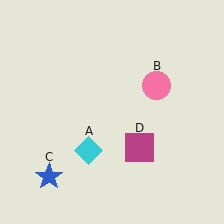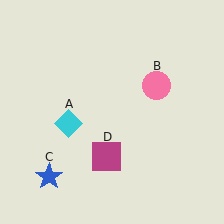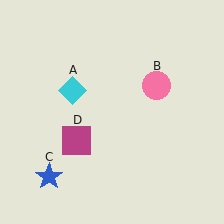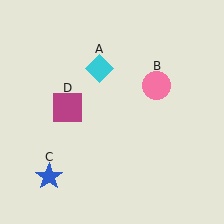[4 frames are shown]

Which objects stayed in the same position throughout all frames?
Pink circle (object B) and blue star (object C) remained stationary.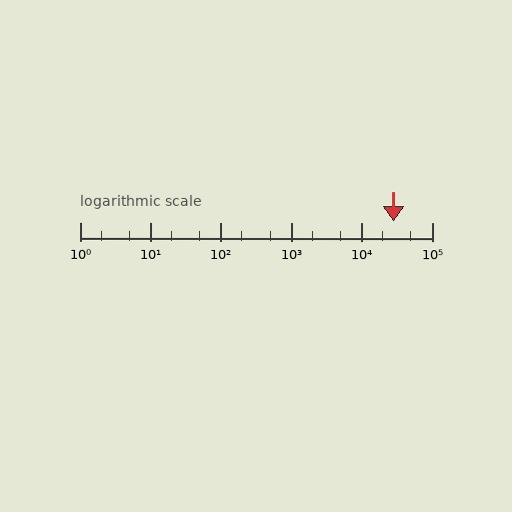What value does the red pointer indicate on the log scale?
The pointer indicates approximately 28000.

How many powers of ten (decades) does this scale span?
The scale spans 5 decades, from 1 to 100000.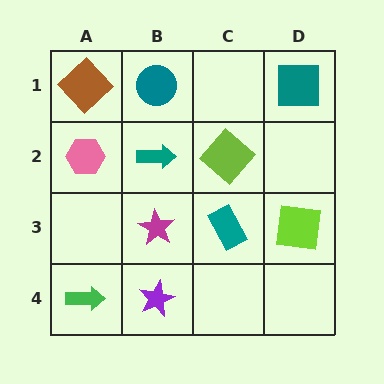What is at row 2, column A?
A pink hexagon.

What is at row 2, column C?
A lime diamond.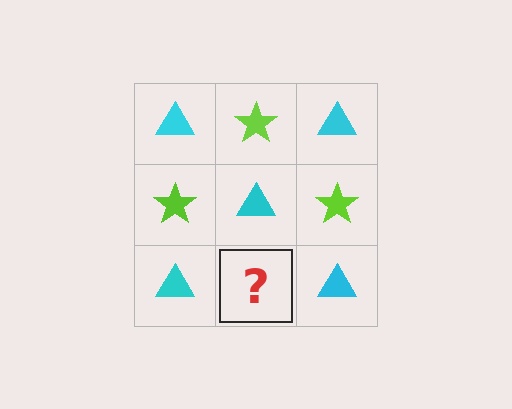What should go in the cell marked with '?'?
The missing cell should contain a lime star.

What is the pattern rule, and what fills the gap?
The rule is that it alternates cyan triangle and lime star in a checkerboard pattern. The gap should be filled with a lime star.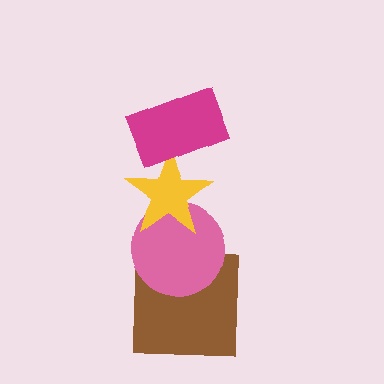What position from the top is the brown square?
The brown square is 4th from the top.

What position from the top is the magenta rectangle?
The magenta rectangle is 1st from the top.